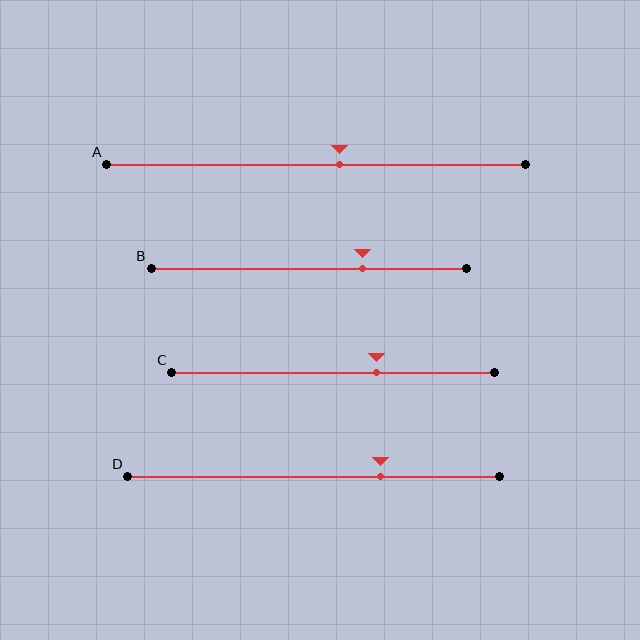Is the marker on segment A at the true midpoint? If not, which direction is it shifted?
No, the marker on segment A is shifted to the right by about 6% of the segment length.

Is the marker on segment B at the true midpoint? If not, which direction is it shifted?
No, the marker on segment B is shifted to the right by about 17% of the segment length.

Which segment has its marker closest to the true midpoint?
Segment A has its marker closest to the true midpoint.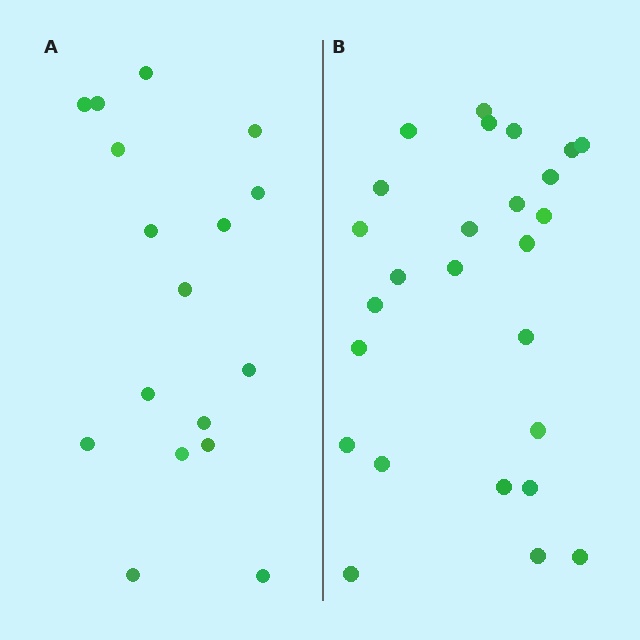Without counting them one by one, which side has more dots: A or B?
Region B (the right region) has more dots.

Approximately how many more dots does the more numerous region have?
Region B has roughly 8 or so more dots than region A.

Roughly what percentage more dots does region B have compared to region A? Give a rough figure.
About 55% more.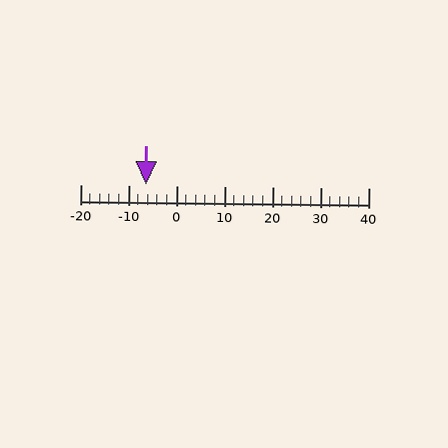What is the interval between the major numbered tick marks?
The major tick marks are spaced 10 units apart.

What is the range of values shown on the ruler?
The ruler shows values from -20 to 40.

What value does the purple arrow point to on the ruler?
The purple arrow points to approximately -6.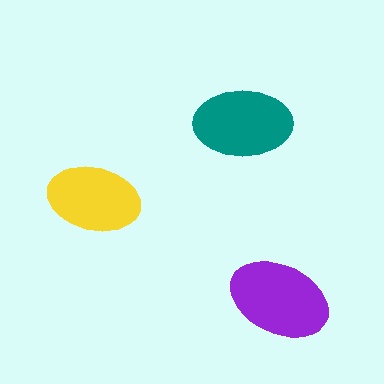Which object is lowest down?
The purple ellipse is bottommost.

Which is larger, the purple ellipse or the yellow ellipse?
The purple one.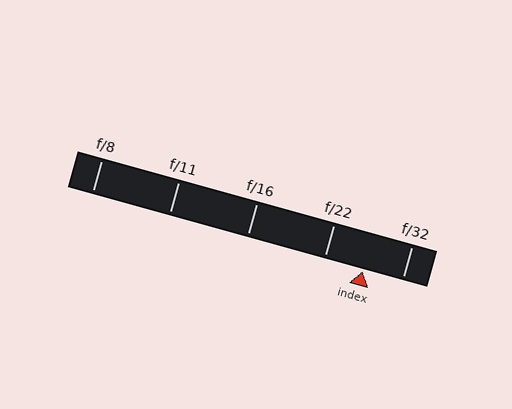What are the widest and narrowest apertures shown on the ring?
The widest aperture shown is f/8 and the narrowest is f/32.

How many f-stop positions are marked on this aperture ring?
There are 5 f-stop positions marked.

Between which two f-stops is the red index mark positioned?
The index mark is between f/22 and f/32.